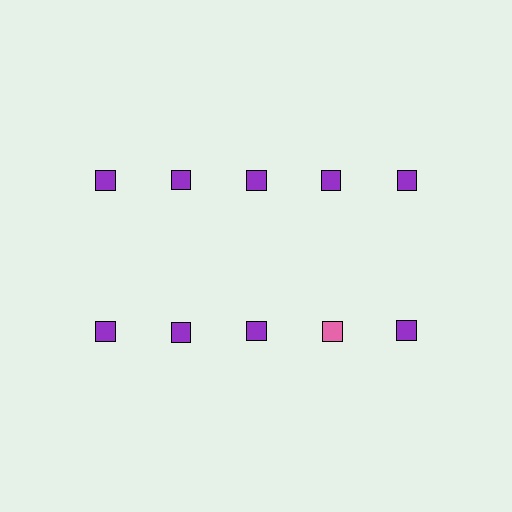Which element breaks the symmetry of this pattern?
The pink square in the second row, second from right column breaks the symmetry. All other shapes are purple squares.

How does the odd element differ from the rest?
It has a different color: pink instead of purple.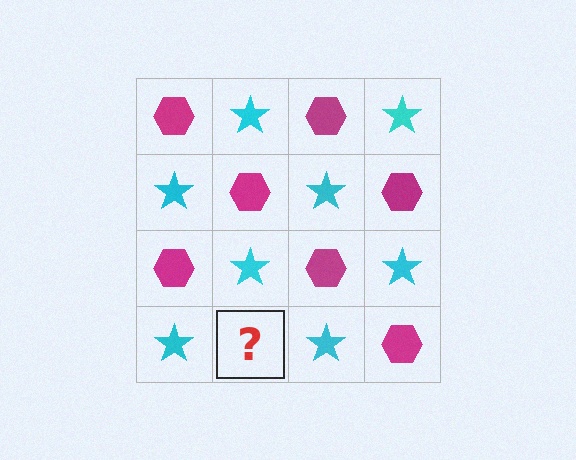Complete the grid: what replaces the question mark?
The question mark should be replaced with a magenta hexagon.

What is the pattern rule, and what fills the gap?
The rule is that it alternates magenta hexagon and cyan star in a checkerboard pattern. The gap should be filled with a magenta hexagon.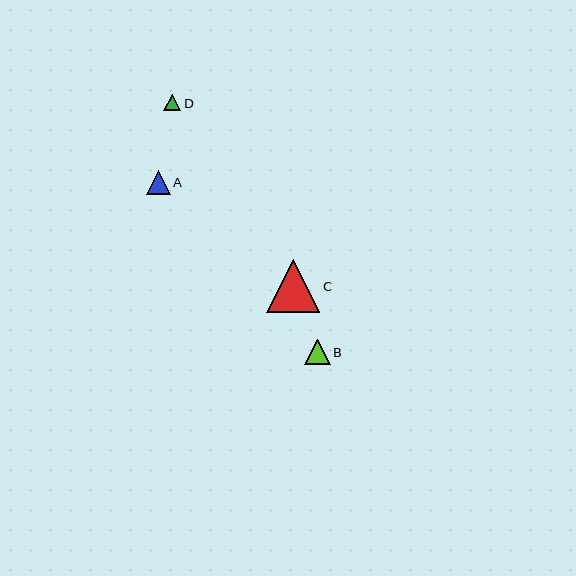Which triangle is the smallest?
Triangle D is the smallest with a size of approximately 17 pixels.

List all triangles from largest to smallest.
From largest to smallest: C, B, A, D.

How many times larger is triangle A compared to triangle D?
Triangle A is approximately 1.4 times the size of triangle D.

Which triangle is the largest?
Triangle C is the largest with a size of approximately 53 pixels.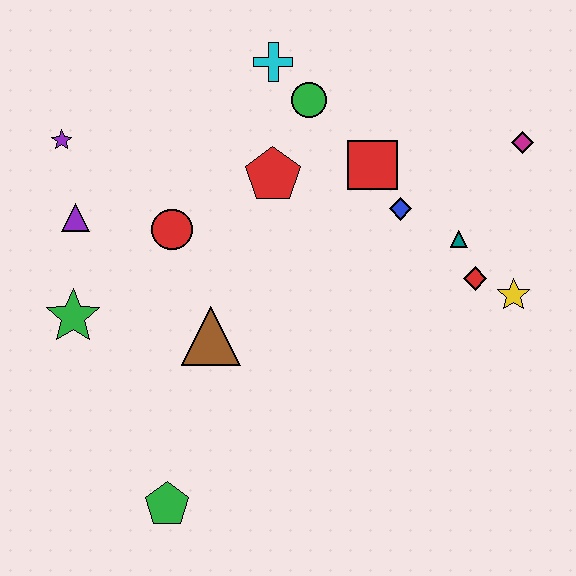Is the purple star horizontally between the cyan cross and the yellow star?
No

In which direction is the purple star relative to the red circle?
The purple star is to the left of the red circle.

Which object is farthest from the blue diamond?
The green pentagon is farthest from the blue diamond.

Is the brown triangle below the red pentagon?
Yes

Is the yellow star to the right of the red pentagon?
Yes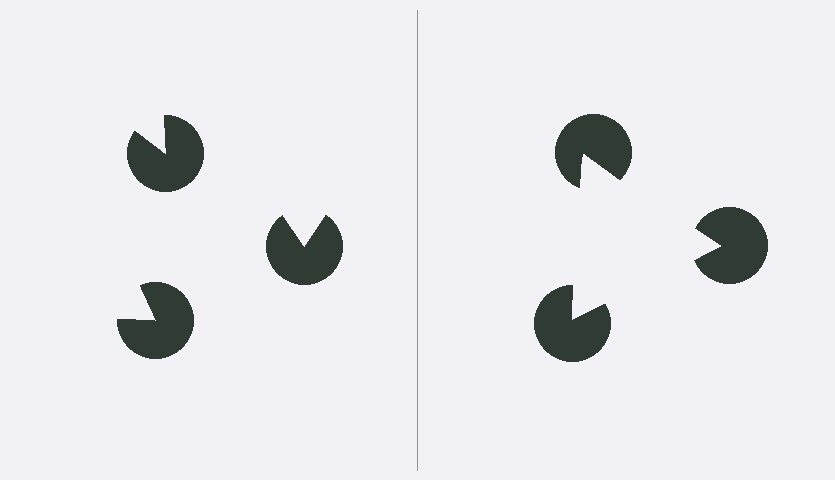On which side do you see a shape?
An illusory triangle appears on the right side. On the left side the wedge cuts are rotated, so no coherent shape forms.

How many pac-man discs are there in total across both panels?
6 — 3 on each side.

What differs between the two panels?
The pac-man discs are positioned identically on both sides; only the wedge orientations differ. On the right they align to a triangle; on the left they are misaligned.